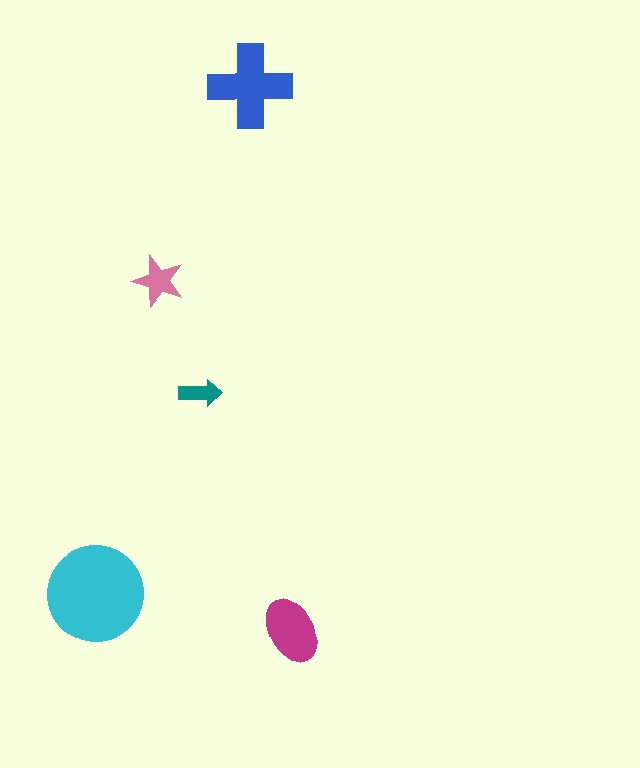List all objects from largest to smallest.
The cyan circle, the blue cross, the magenta ellipse, the pink star, the teal arrow.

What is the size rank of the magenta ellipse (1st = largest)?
3rd.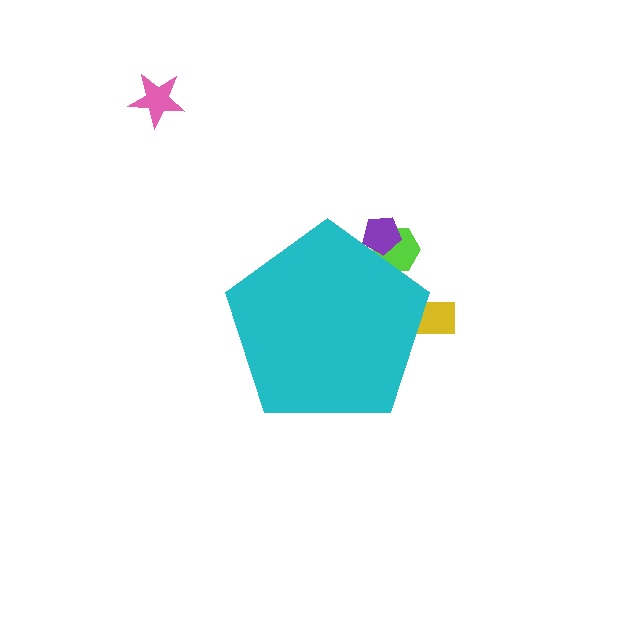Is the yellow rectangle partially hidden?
Yes, the yellow rectangle is partially hidden behind the cyan pentagon.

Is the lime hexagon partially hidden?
Yes, the lime hexagon is partially hidden behind the cyan pentagon.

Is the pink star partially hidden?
No, the pink star is fully visible.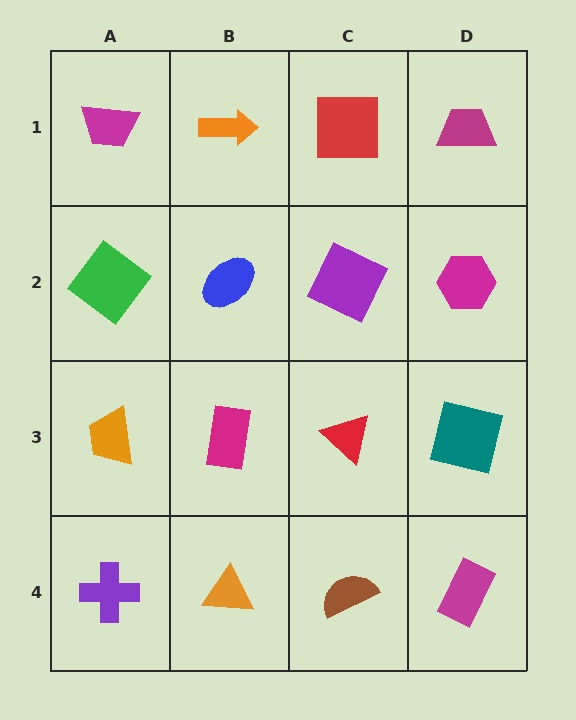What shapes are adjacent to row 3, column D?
A magenta hexagon (row 2, column D), a magenta rectangle (row 4, column D), a red triangle (row 3, column C).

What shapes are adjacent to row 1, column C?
A purple square (row 2, column C), an orange arrow (row 1, column B), a magenta trapezoid (row 1, column D).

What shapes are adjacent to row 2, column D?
A magenta trapezoid (row 1, column D), a teal square (row 3, column D), a purple square (row 2, column C).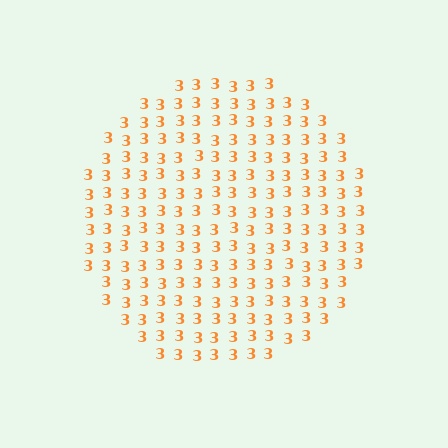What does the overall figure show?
The overall figure shows a circle.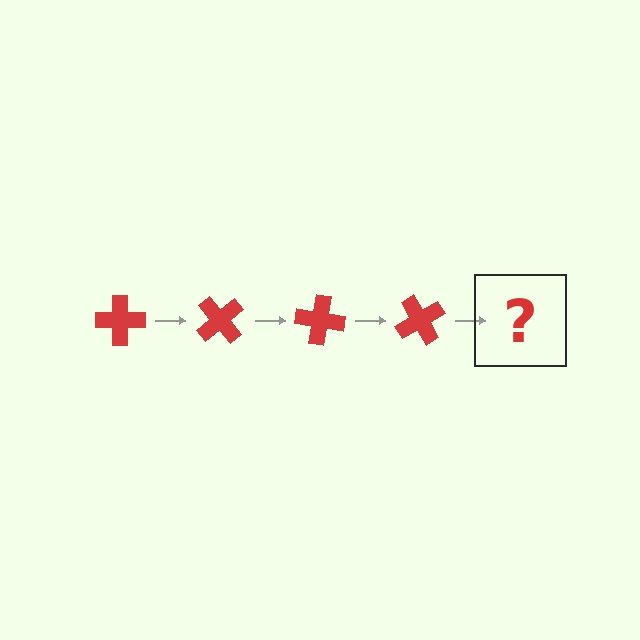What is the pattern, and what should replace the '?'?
The pattern is that the cross rotates 50 degrees each step. The '?' should be a red cross rotated 200 degrees.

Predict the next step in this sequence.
The next step is a red cross rotated 200 degrees.